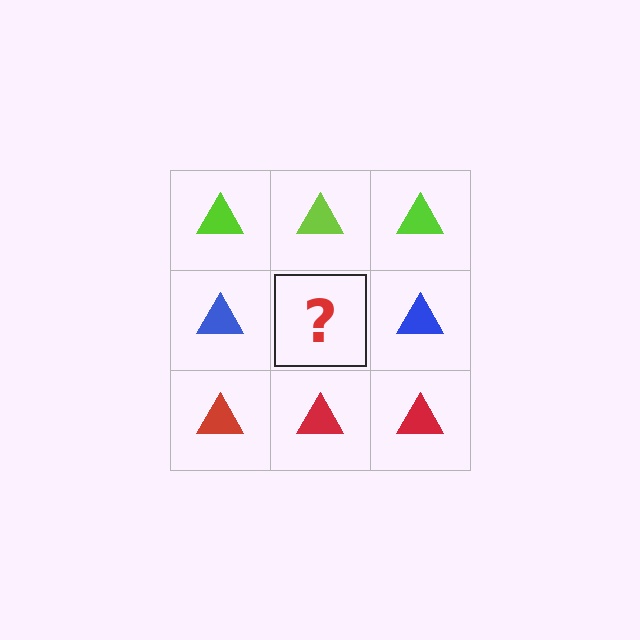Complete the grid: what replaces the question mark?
The question mark should be replaced with a blue triangle.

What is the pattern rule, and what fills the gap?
The rule is that each row has a consistent color. The gap should be filled with a blue triangle.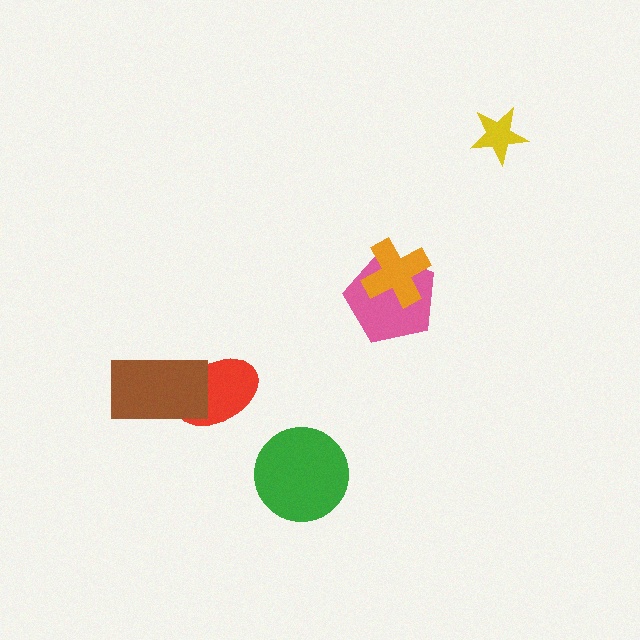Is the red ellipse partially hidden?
Yes, it is partially covered by another shape.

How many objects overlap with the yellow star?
0 objects overlap with the yellow star.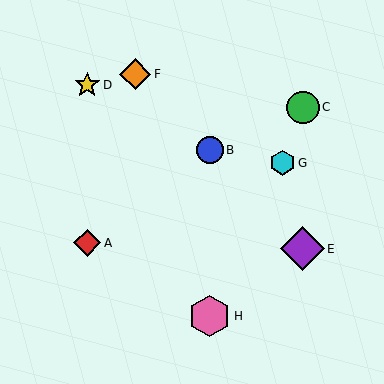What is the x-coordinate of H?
Object H is at x≈210.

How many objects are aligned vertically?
2 objects (B, H) are aligned vertically.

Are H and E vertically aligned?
No, H is at x≈210 and E is at x≈302.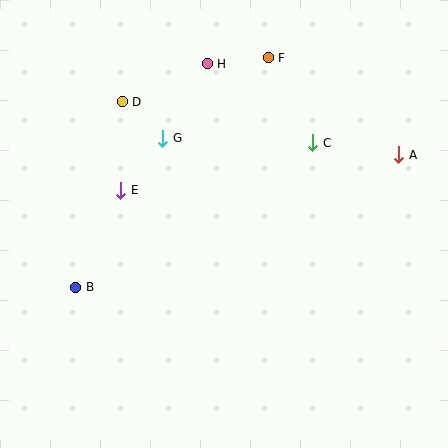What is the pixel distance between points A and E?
The distance between A and E is 280 pixels.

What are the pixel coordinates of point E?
Point E is at (121, 190).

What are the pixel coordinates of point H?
Point H is at (207, 64).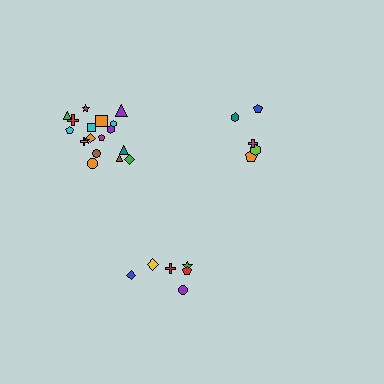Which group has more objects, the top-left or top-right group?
The top-left group.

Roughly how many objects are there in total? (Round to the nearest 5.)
Roughly 30 objects in total.